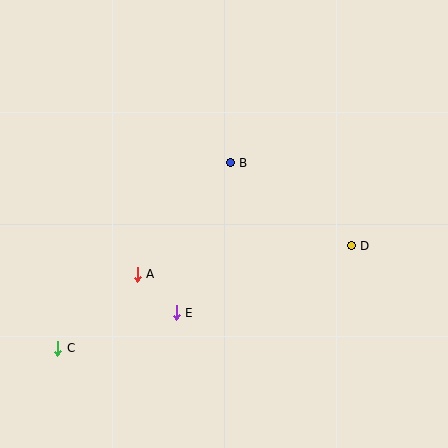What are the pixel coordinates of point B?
Point B is at (230, 163).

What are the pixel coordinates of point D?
Point D is at (351, 246).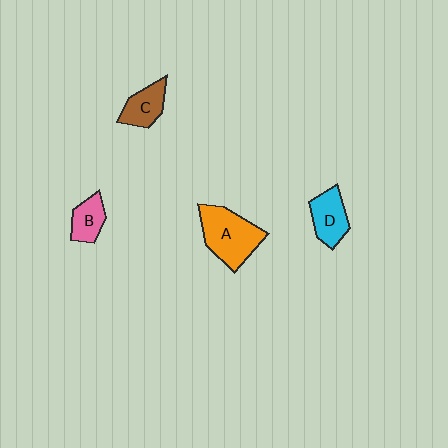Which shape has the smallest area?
Shape B (pink).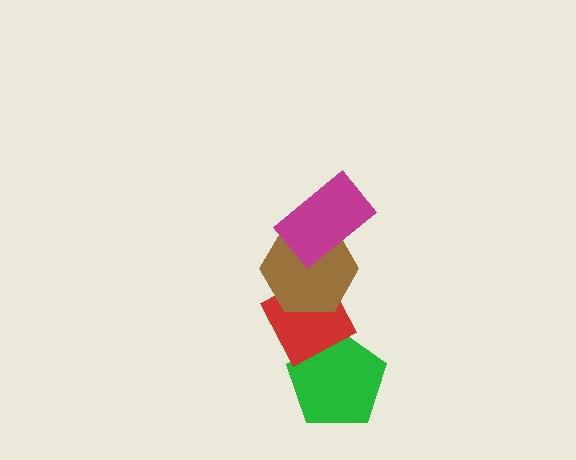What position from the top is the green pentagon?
The green pentagon is 4th from the top.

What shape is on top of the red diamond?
The brown hexagon is on top of the red diamond.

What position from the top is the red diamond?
The red diamond is 3rd from the top.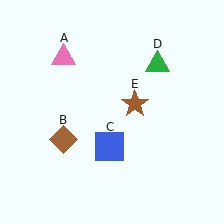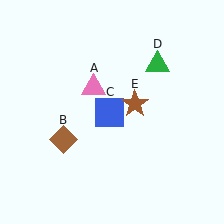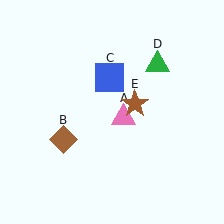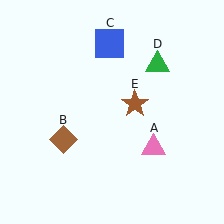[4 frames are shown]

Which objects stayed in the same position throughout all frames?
Brown diamond (object B) and green triangle (object D) and brown star (object E) remained stationary.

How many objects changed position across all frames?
2 objects changed position: pink triangle (object A), blue square (object C).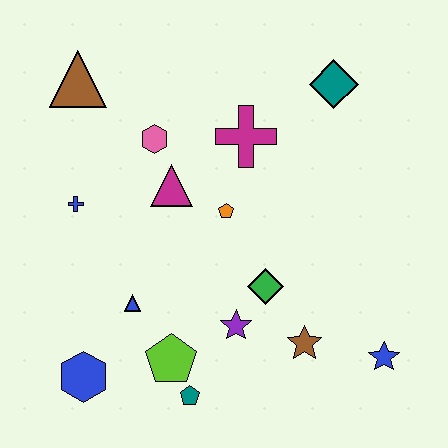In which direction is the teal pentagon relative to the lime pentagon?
The teal pentagon is below the lime pentagon.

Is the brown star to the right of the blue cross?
Yes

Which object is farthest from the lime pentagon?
The teal diamond is farthest from the lime pentagon.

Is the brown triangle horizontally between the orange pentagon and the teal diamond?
No